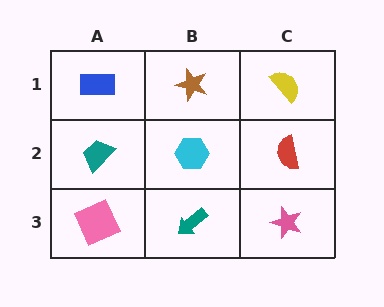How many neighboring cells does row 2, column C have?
3.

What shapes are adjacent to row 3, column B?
A cyan hexagon (row 2, column B), a pink square (row 3, column A), a pink star (row 3, column C).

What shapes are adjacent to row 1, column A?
A teal trapezoid (row 2, column A), a brown star (row 1, column B).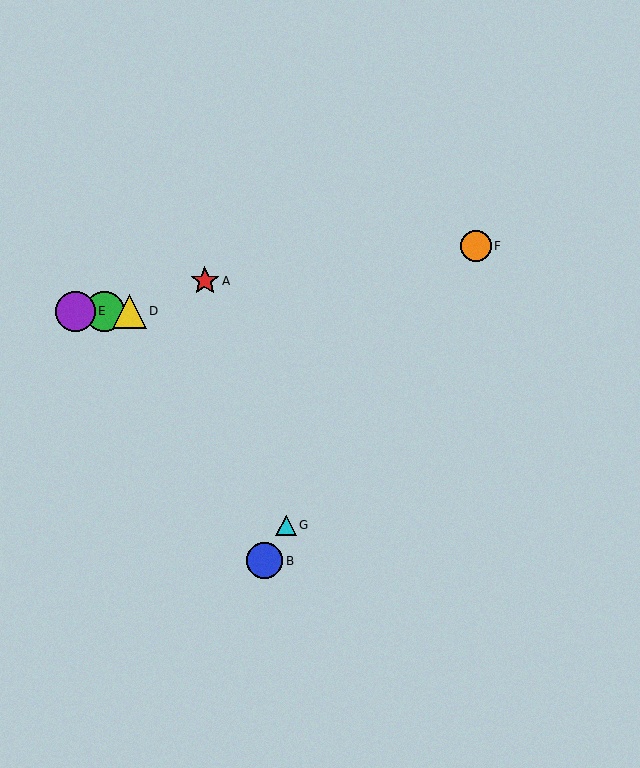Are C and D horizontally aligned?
Yes, both are at y≈311.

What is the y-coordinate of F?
Object F is at y≈246.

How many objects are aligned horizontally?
3 objects (C, D, E) are aligned horizontally.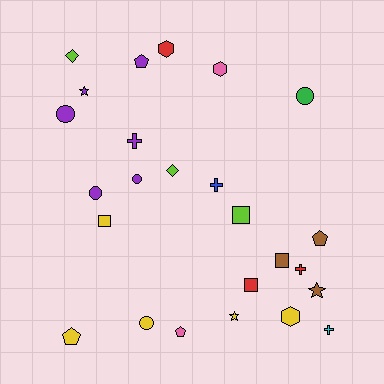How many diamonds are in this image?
There are 2 diamonds.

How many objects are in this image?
There are 25 objects.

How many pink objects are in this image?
There are 2 pink objects.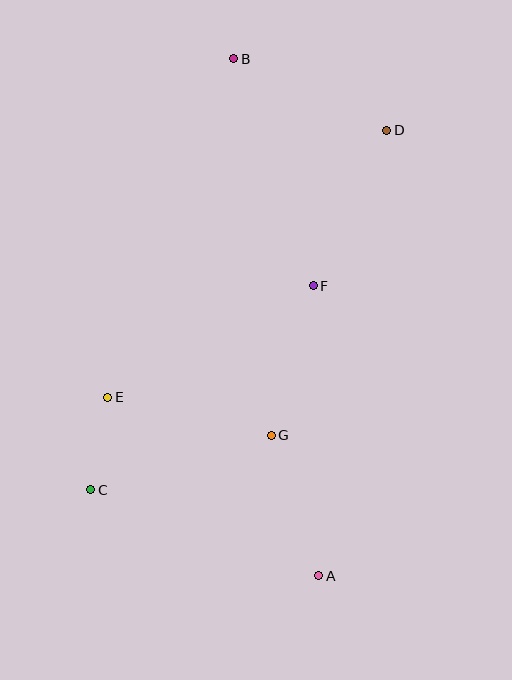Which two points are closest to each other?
Points C and E are closest to each other.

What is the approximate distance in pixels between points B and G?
The distance between B and G is approximately 379 pixels.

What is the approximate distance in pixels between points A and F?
The distance between A and F is approximately 290 pixels.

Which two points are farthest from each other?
Points A and B are farthest from each other.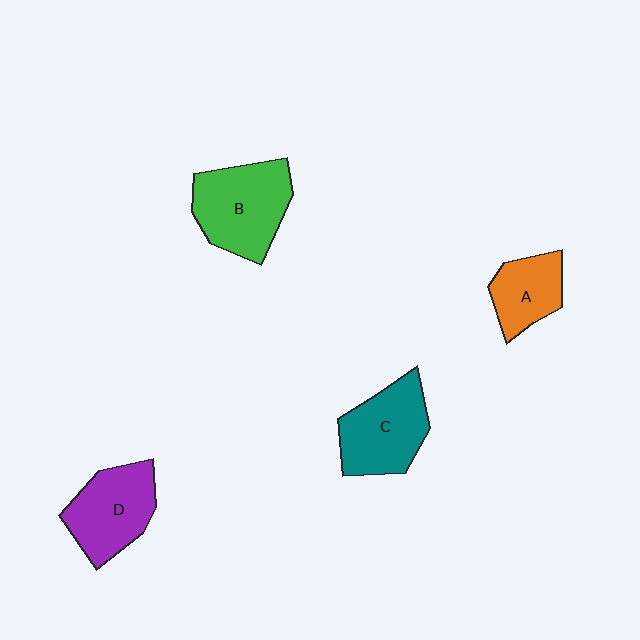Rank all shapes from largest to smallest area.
From largest to smallest: B (green), C (teal), D (purple), A (orange).